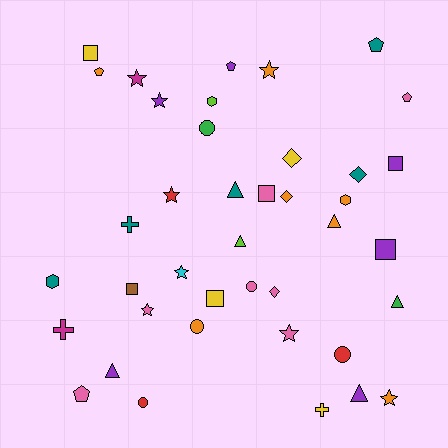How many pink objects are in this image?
There are 7 pink objects.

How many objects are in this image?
There are 40 objects.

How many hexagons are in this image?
There are 3 hexagons.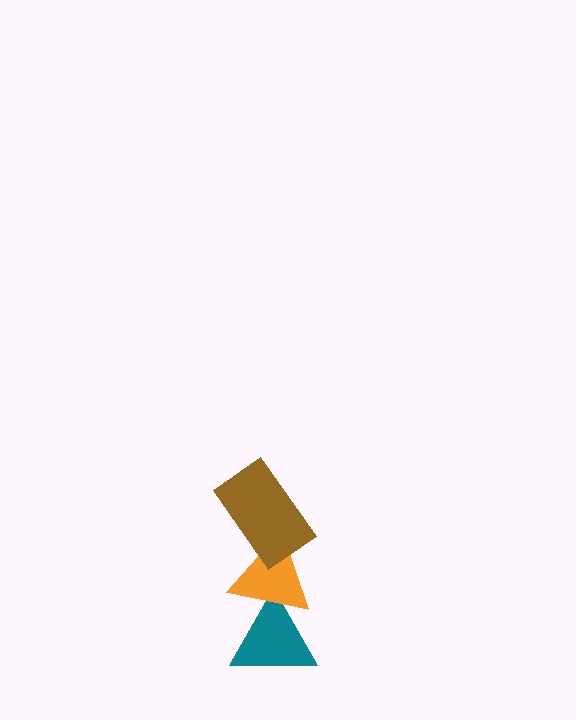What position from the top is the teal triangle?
The teal triangle is 3rd from the top.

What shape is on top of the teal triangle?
The orange triangle is on top of the teal triangle.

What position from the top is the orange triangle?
The orange triangle is 2nd from the top.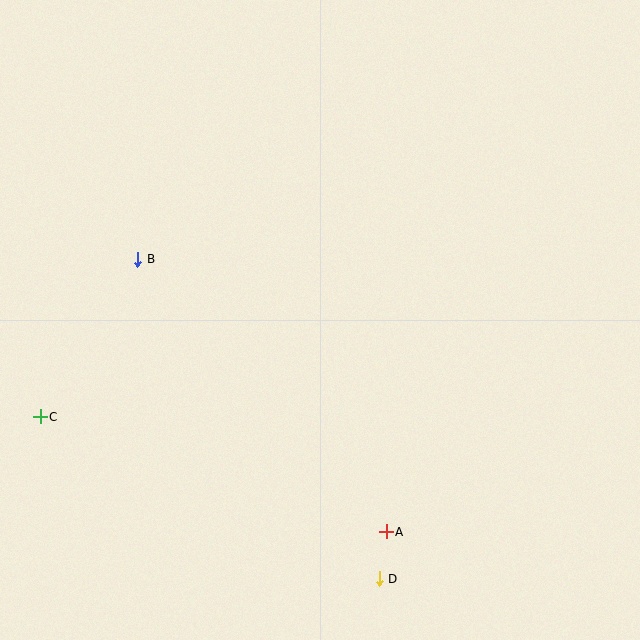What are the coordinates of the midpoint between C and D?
The midpoint between C and D is at (210, 498).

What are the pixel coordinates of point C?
Point C is at (40, 417).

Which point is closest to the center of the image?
Point B at (138, 259) is closest to the center.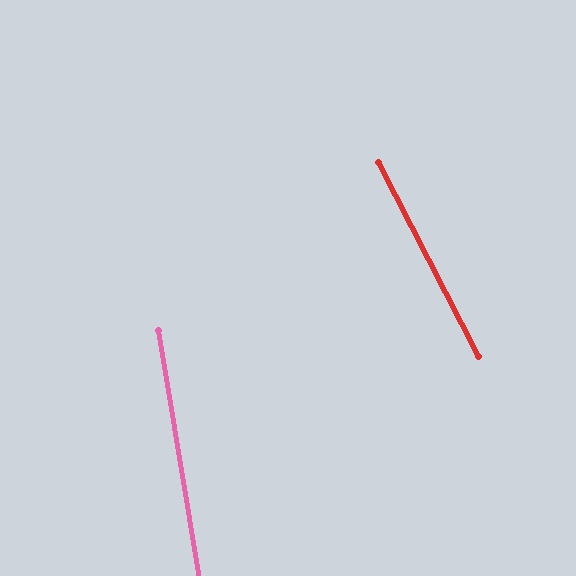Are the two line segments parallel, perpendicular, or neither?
Neither parallel nor perpendicular — they differ by about 18°.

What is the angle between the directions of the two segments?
Approximately 18 degrees.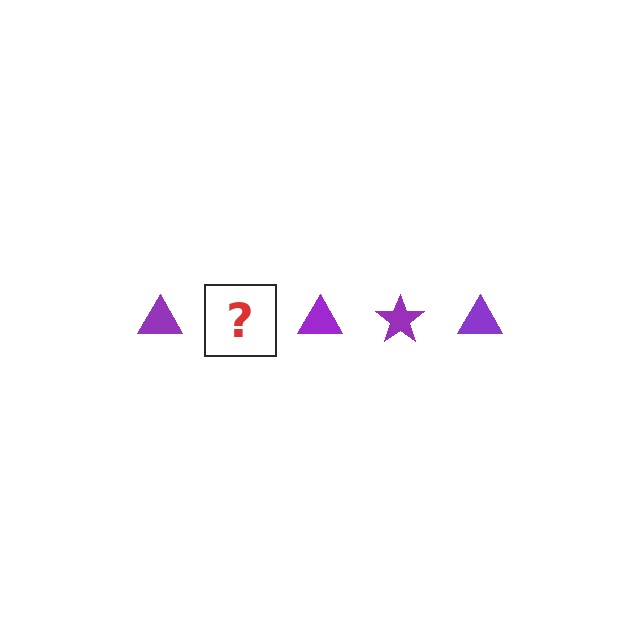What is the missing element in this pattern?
The missing element is a purple star.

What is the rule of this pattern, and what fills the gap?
The rule is that the pattern cycles through triangle, star shapes in purple. The gap should be filled with a purple star.